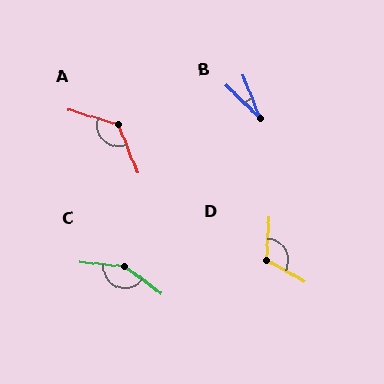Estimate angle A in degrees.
Approximately 130 degrees.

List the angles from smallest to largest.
B (24°), D (116°), A (130°), C (149°).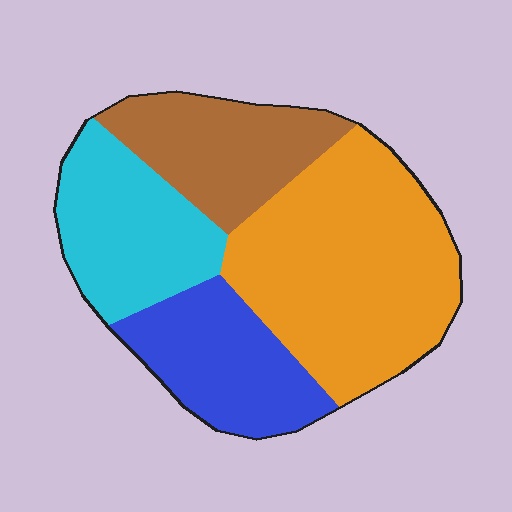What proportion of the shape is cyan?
Cyan takes up about one fifth (1/5) of the shape.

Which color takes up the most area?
Orange, at roughly 40%.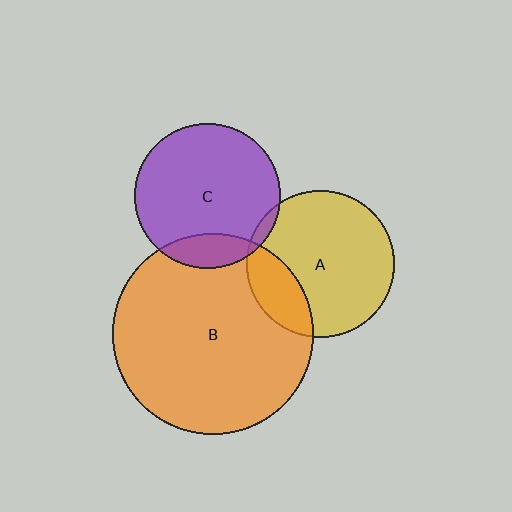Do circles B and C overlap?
Yes.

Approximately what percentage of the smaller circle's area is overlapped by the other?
Approximately 15%.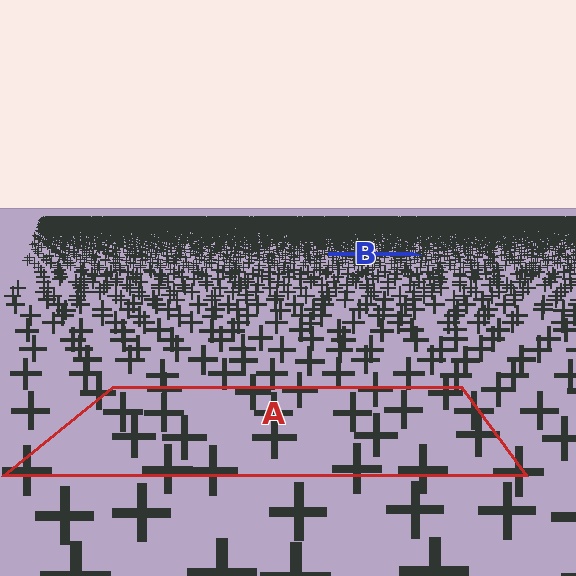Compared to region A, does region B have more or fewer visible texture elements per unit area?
Region B has more texture elements per unit area — they are packed more densely because it is farther away.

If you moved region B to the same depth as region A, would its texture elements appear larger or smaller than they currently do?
They would appear larger. At a closer depth, the same texture elements are projected at a bigger on-screen size.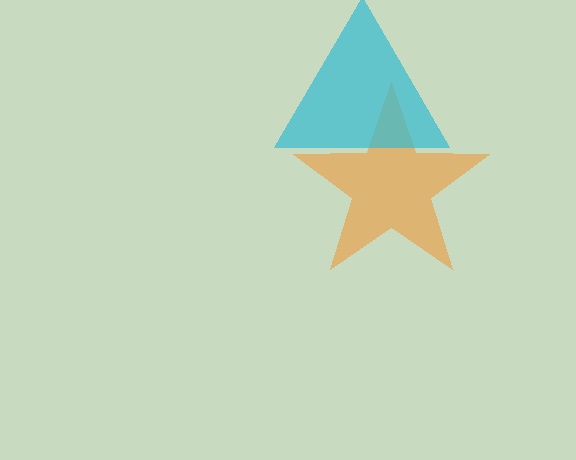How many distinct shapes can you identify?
There are 2 distinct shapes: an orange star, a cyan triangle.